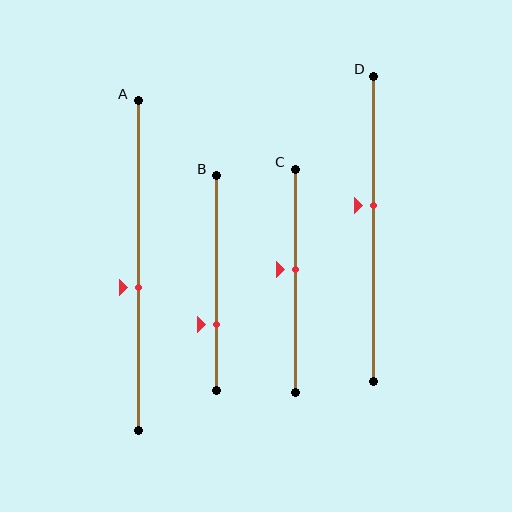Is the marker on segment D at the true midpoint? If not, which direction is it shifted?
No, the marker on segment D is shifted upward by about 8% of the segment length.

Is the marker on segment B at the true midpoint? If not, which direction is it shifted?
No, the marker on segment B is shifted downward by about 19% of the segment length.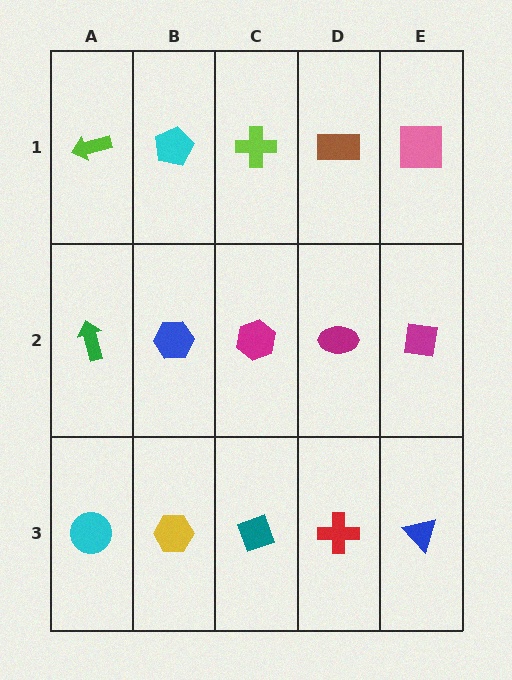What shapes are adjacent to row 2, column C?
A lime cross (row 1, column C), a teal diamond (row 3, column C), a blue hexagon (row 2, column B), a magenta ellipse (row 2, column D).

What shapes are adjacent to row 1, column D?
A magenta ellipse (row 2, column D), a lime cross (row 1, column C), a pink square (row 1, column E).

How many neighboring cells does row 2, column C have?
4.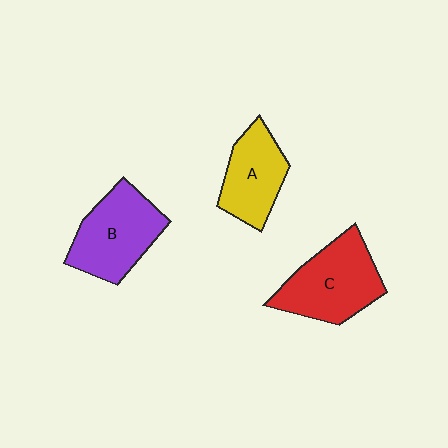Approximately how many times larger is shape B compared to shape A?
Approximately 1.3 times.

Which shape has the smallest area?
Shape A (yellow).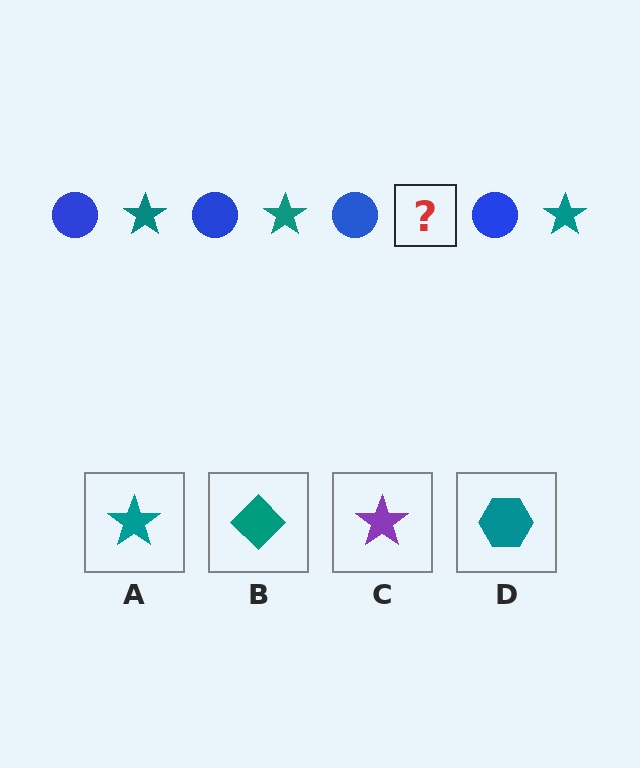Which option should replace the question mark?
Option A.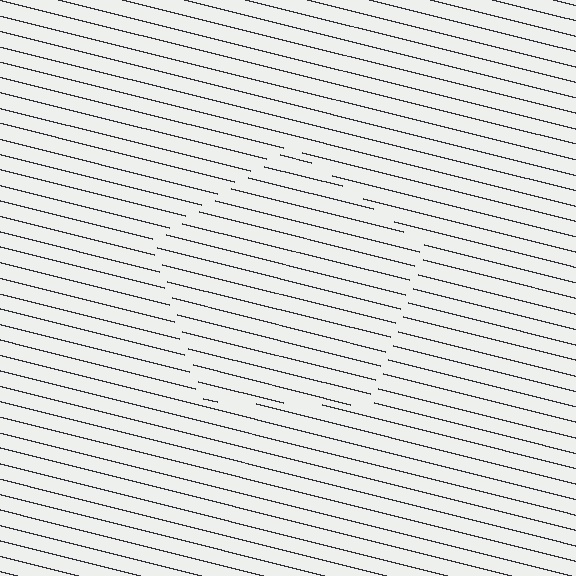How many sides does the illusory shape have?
5 sides — the line-ends trace a pentagon.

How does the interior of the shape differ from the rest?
The interior of the shape contains the same grating, shifted by half a period — the contour is defined by the phase discontinuity where line-ends from the inner and outer gratings abut.